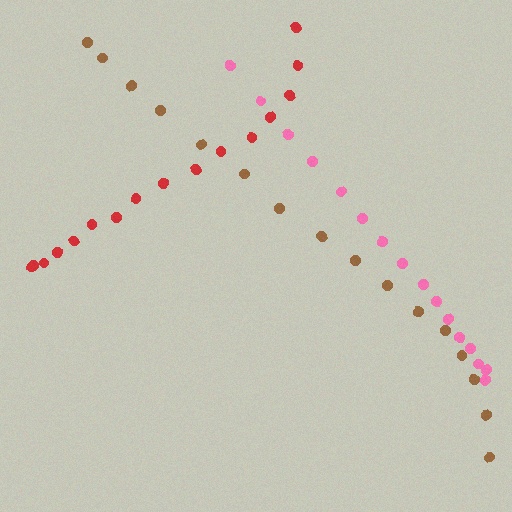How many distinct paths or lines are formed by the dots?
There are 3 distinct paths.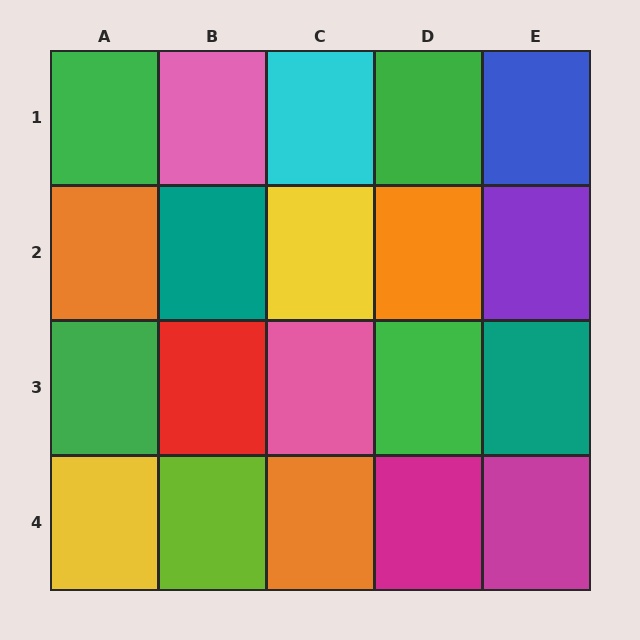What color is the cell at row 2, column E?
Purple.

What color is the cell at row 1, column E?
Blue.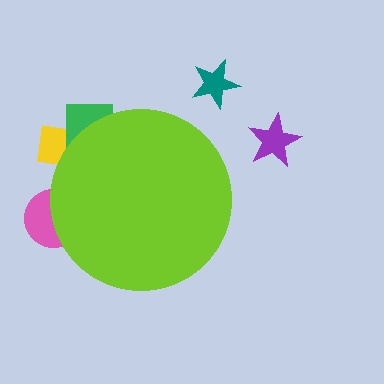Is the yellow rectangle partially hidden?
Yes, the yellow rectangle is partially hidden behind the lime circle.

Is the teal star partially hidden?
No, the teal star is fully visible.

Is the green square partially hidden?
Yes, the green square is partially hidden behind the lime circle.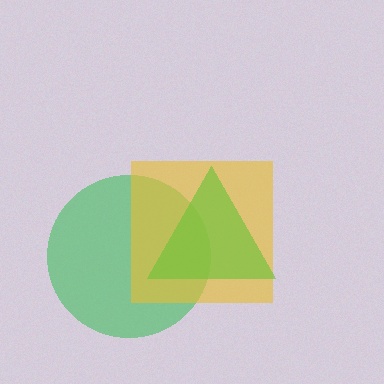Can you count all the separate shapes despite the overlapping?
Yes, there are 3 separate shapes.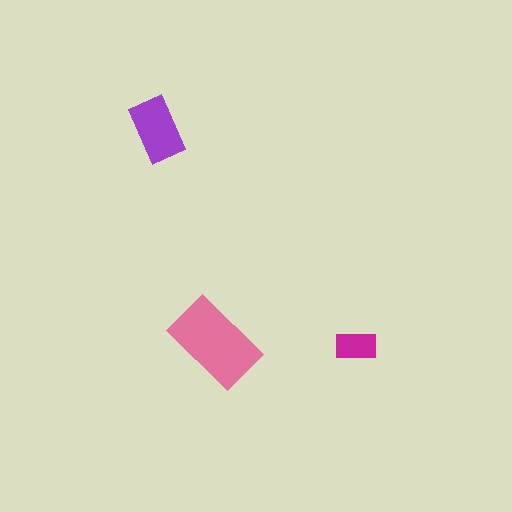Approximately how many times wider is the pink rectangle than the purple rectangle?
About 1.5 times wider.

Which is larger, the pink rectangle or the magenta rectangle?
The pink one.